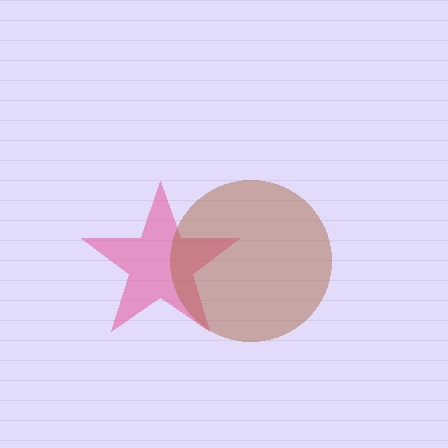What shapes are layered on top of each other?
The layered shapes are: a pink star, a brown circle.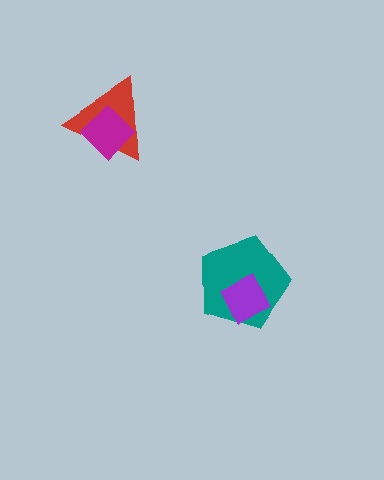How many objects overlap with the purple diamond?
1 object overlaps with the purple diamond.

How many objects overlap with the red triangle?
1 object overlaps with the red triangle.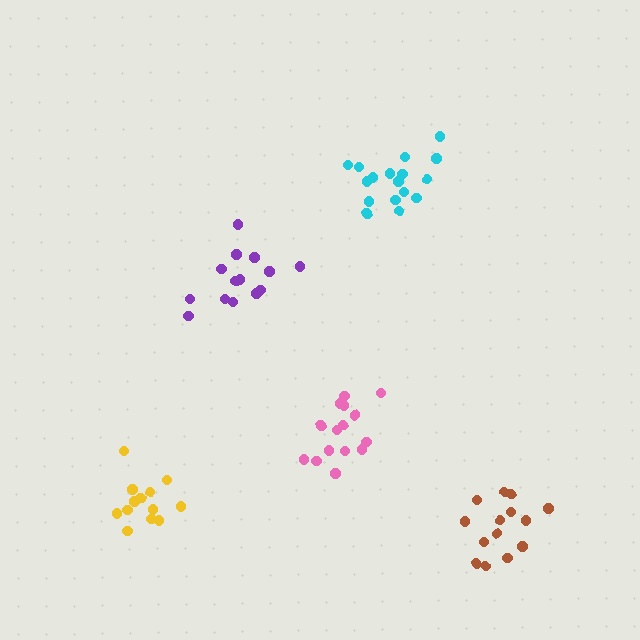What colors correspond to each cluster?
The clusters are colored: pink, purple, brown, cyan, yellow.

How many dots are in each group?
Group 1: 15 dots, Group 2: 15 dots, Group 3: 14 dots, Group 4: 17 dots, Group 5: 13 dots (74 total).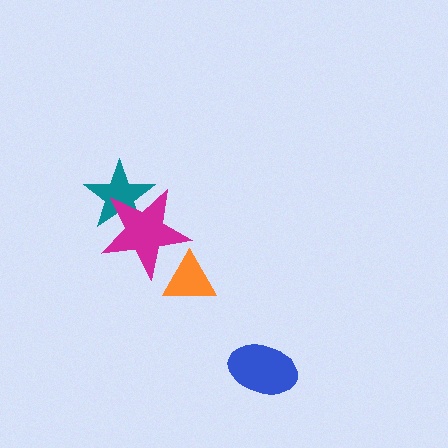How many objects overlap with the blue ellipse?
0 objects overlap with the blue ellipse.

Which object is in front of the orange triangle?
The magenta star is in front of the orange triangle.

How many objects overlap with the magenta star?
2 objects overlap with the magenta star.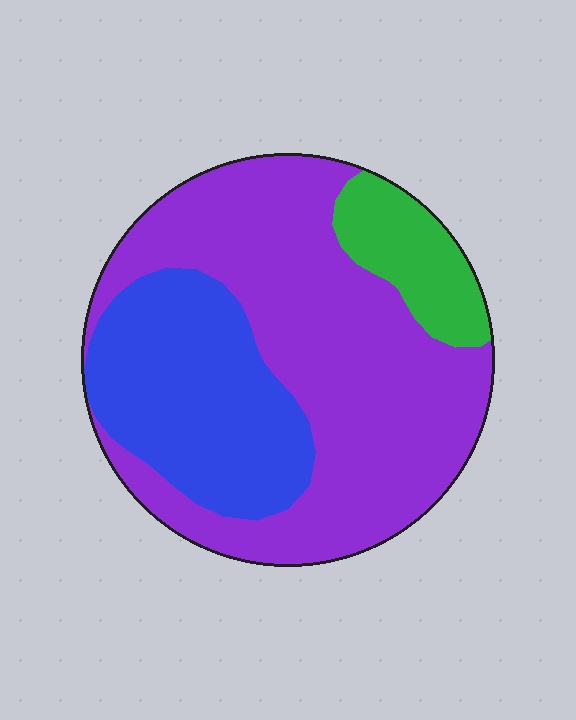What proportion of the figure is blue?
Blue covers about 30% of the figure.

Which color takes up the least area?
Green, at roughly 10%.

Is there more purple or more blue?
Purple.